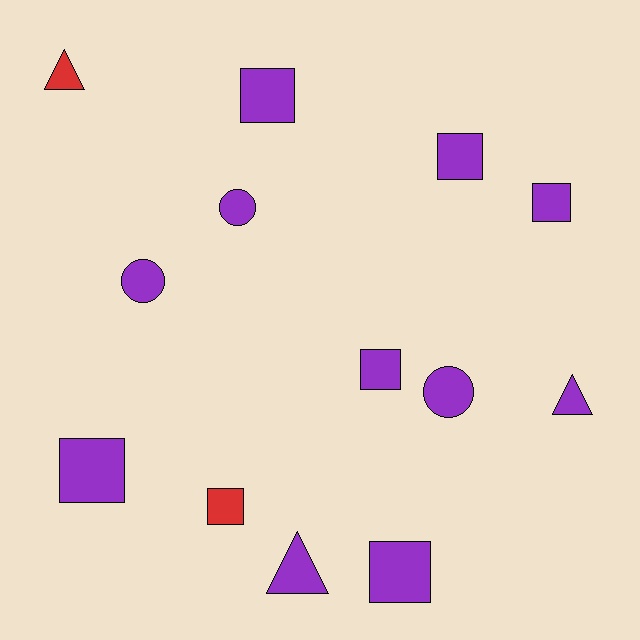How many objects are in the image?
There are 13 objects.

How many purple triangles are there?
There are 2 purple triangles.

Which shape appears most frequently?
Square, with 7 objects.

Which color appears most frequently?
Purple, with 11 objects.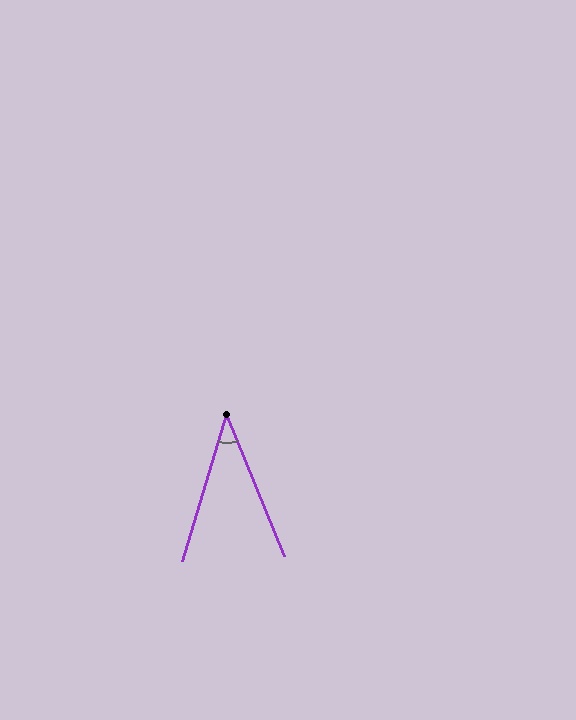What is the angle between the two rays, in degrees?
Approximately 39 degrees.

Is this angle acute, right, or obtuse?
It is acute.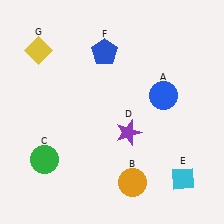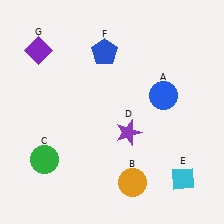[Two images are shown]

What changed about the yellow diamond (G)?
In Image 1, G is yellow. In Image 2, it changed to purple.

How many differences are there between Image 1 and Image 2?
There is 1 difference between the two images.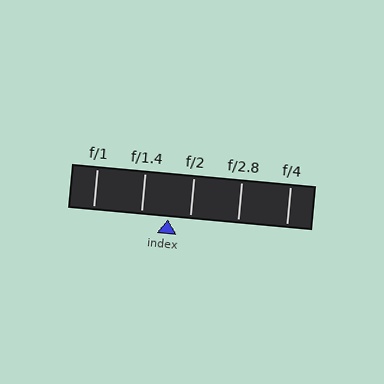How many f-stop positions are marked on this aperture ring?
There are 5 f-stop positions marked.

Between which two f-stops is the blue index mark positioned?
The index mark is between f/1.4 and f/2.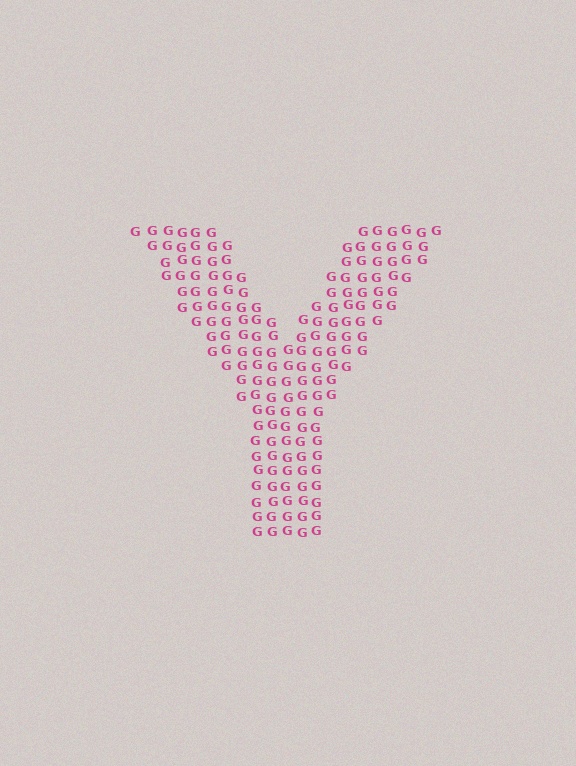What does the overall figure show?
The overall figure shows the letter Y.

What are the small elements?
The small elements are letter G's.